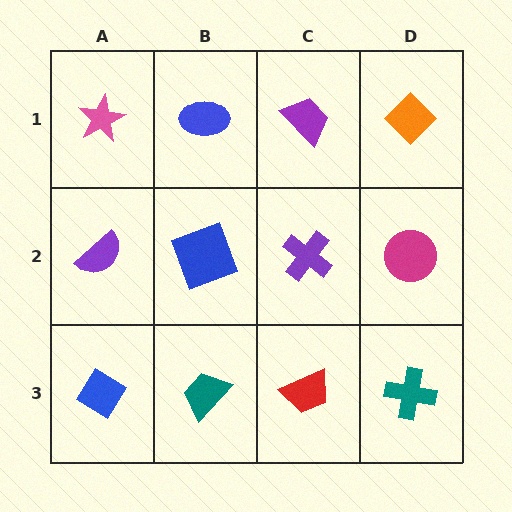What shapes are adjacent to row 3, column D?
A magenta circle (row 2, column D), a red trapezoid (row 3, column C).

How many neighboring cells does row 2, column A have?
3.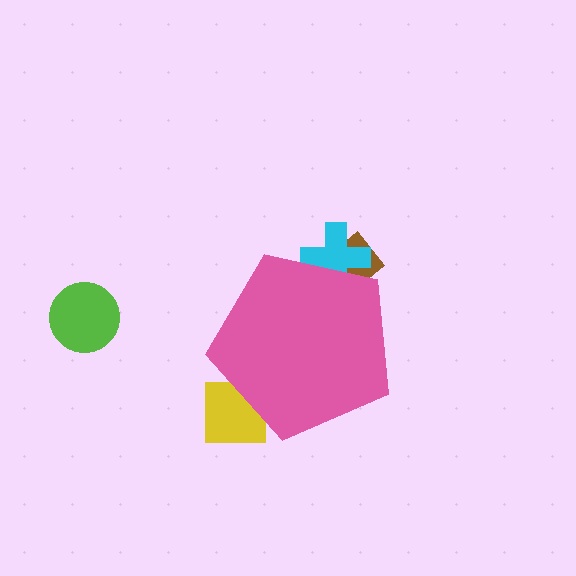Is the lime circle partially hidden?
No, the lime circle is fully visible.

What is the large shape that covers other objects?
A pink pentagon.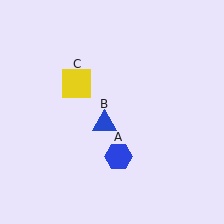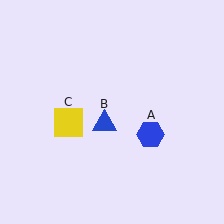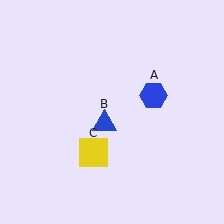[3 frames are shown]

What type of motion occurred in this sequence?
The blue hexagon (object A), yellow square (object C) rotated counterclockwise around the center of the scene.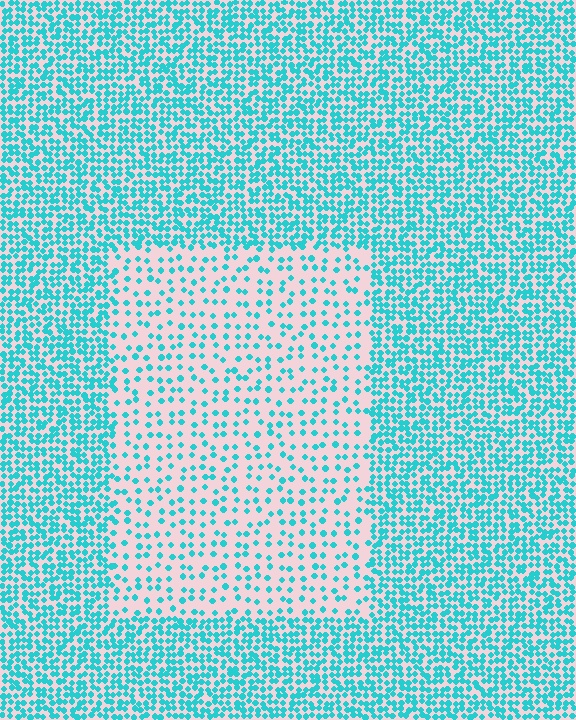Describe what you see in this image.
The image contains small cyan elements arranged at two different densities. A rectangle-shaped region is visible where the elements are less densely packed than the surrounding area.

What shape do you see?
I see a rectangle.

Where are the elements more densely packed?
The elements are more densely packed outside the rectangle boundary.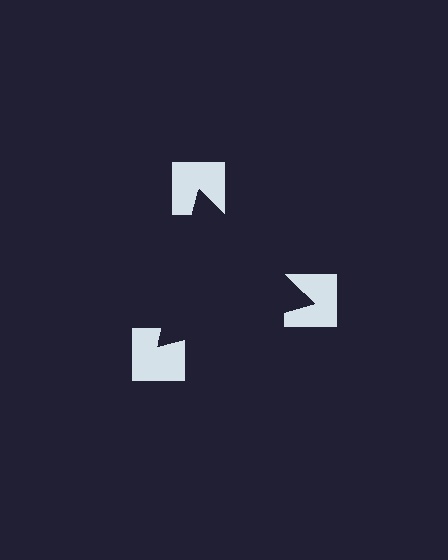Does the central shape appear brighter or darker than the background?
It typically appears slightly darker than the background, even though no actual brightness change is drawn.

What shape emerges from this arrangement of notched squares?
An illusory triangle — its edges are inferred from the aligned wedge cuts in the notched squares, not physically drawn.